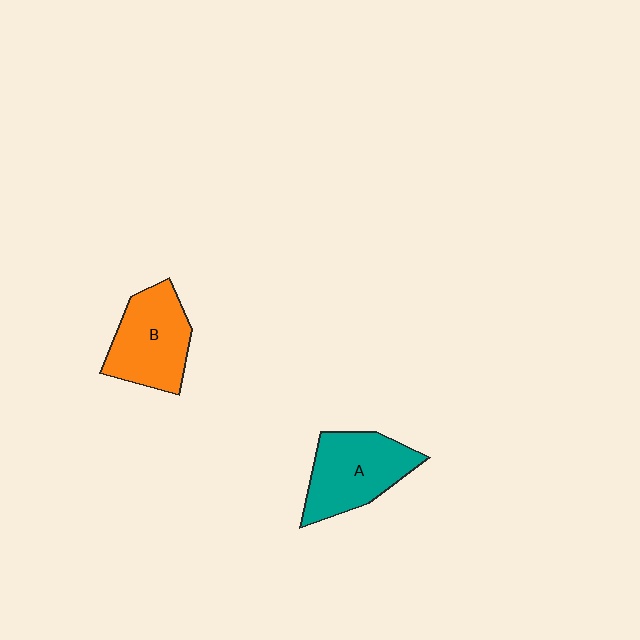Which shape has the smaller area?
Shape B (orange).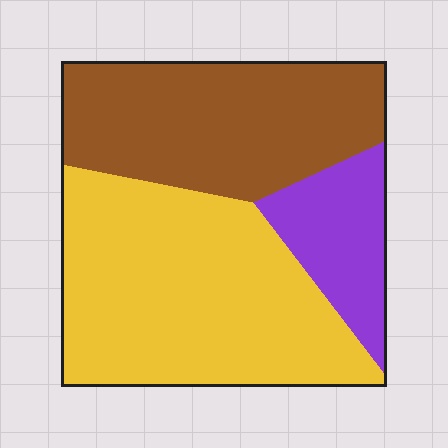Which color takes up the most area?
Yellow, at roughly 50%.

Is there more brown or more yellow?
Yellow.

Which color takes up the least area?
Purple, at roughly 15%.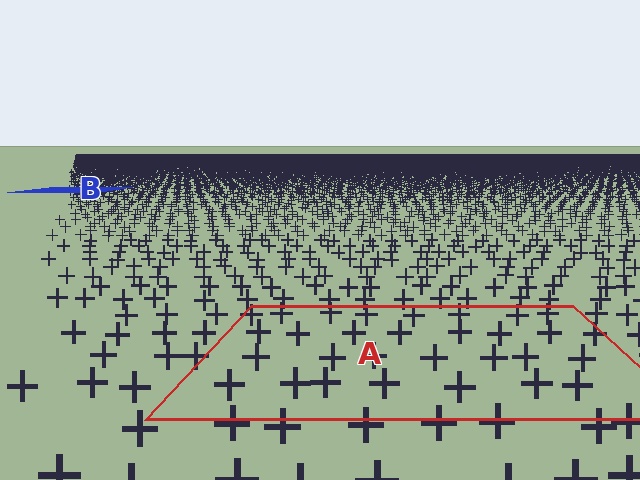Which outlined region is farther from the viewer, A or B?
Region B is farther from the viewer — the texture elements inside it appear smaller and more densely packed.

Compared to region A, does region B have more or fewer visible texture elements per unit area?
Region B has more texture elements per unit area — they are packed more densely because it is farther away.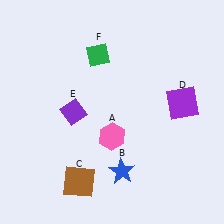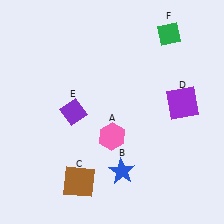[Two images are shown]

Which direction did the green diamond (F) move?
The green diamond (F) moved right.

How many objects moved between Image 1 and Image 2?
1 object moved between the two images.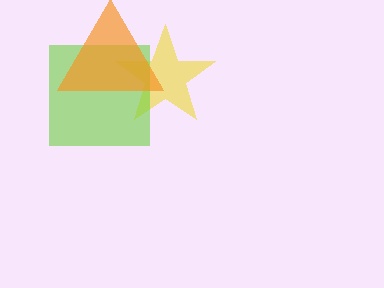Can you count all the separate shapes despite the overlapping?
Yes, there are 3 separate shapes.